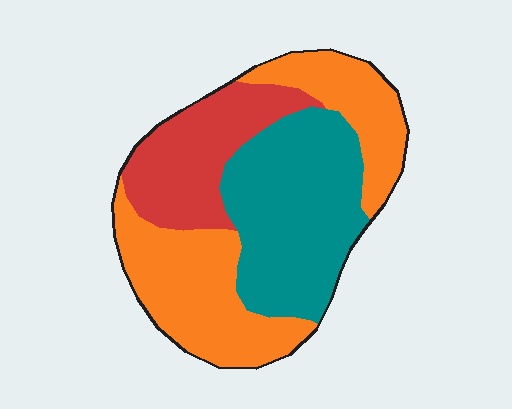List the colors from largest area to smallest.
From largest to smallest: orange, teal, red.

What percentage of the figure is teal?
Teal covers 36% of the figure.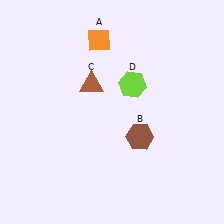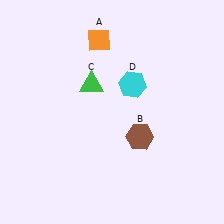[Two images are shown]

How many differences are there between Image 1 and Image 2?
There are 2 differences between the two images.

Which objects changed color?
C changed from brown to green. D changed from lime to cyan.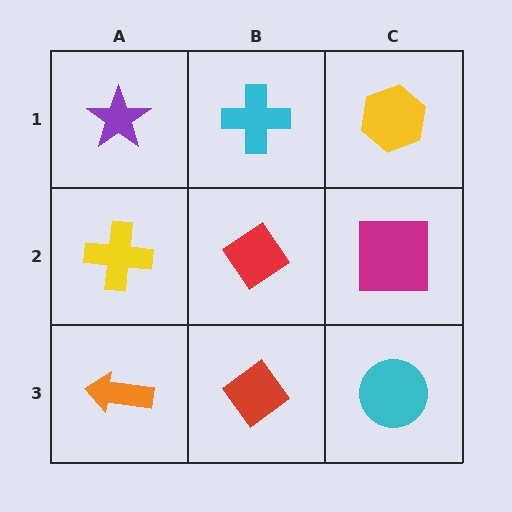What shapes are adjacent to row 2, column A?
A purple star (row 1, column A), an orange arrow (row 3, column A), a red diamond (row 2, column B).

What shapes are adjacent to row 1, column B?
A red diamond (row 2, column B), a purple star (row 1, column A), a yellow hexagon (row 1, column C).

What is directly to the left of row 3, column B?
An orange arrow.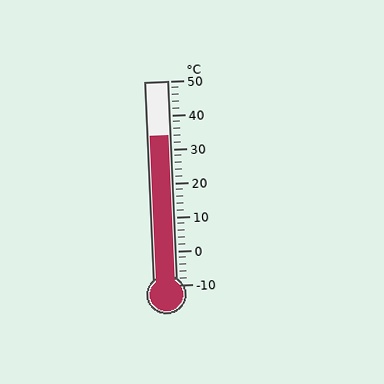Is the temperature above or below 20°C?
The temperature is above 20°C.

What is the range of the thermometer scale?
The thermometer scale ranges from -10°C to 50°C.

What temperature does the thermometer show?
The thermometer shows approximately 34°C.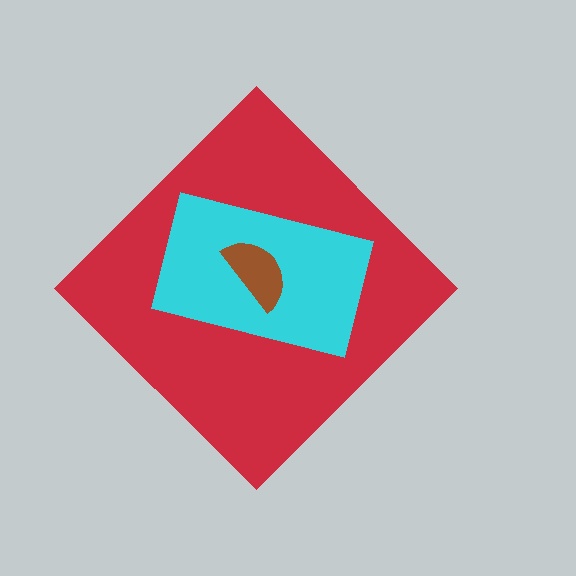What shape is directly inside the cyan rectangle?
The brown semicircle.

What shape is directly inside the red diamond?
The cyan rectangle.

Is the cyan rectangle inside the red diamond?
Yes.